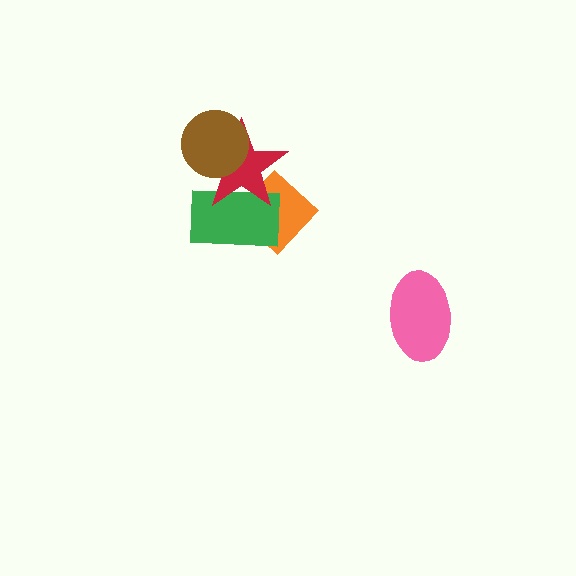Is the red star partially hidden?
Yes, it is partially covered by another shape.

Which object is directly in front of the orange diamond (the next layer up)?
The green rectangle is directly in front of the orange diamond.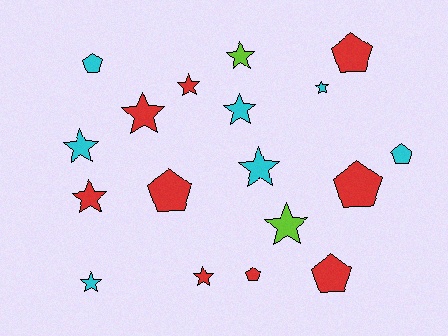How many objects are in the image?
There are 18 objects.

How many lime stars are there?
There are 2 lime stars.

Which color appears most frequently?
Red, with 9 objects.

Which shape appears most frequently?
Star, with 11 objects.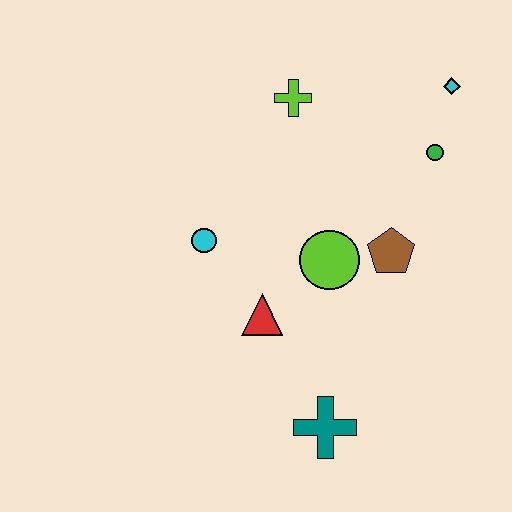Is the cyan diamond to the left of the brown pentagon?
No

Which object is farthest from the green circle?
The teal cross is farthest from the green circle.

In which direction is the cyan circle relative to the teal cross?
The cyan circle is above the teal cross.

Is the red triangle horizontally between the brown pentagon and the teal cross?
No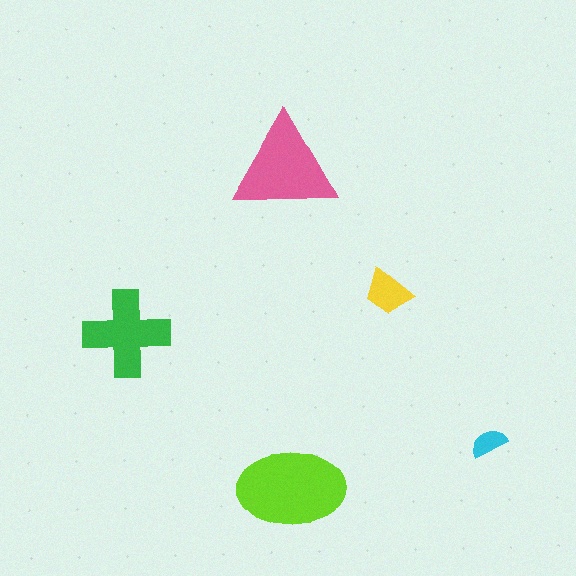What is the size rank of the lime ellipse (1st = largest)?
1st.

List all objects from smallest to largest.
The cyan semicircle, the yellow trapezoid, the green cross, the pink triangle, the lime ellipse.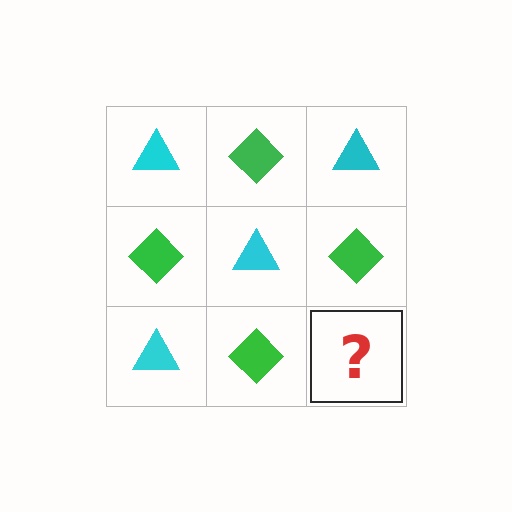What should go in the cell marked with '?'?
The missing cell should contain a cyan triangle.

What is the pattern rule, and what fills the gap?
The rule is that it alternates cyan triangle and green diamond in a checkerboard pattern. The gap should be filled with a cyan triangle.